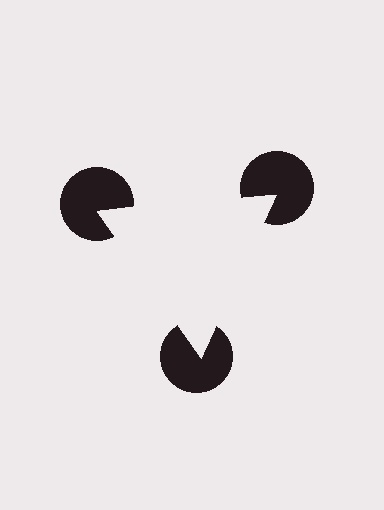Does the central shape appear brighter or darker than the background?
It typically appears slightly brighter than the background, even though no actual brightness change is drawn.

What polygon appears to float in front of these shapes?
An illusory triangle — its edges are inferred from the aligned wedge cuts in the pac-man discs, not physically drawn.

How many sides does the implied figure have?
3 sides.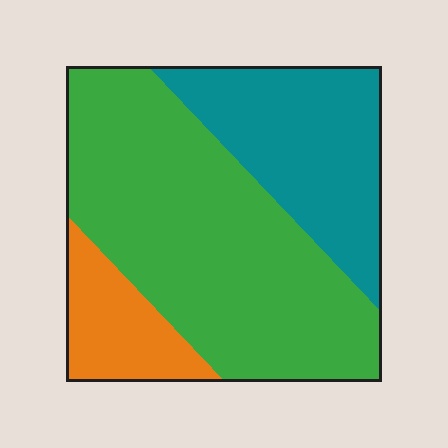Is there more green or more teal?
Green.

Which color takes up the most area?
Green, at roughly 60%.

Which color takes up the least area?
Orange, at roughly 15%.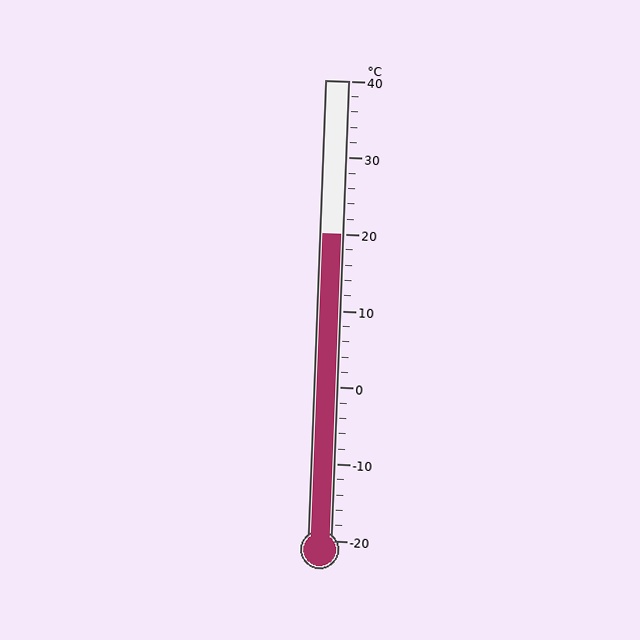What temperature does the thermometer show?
The thermometer shows approximately 20°C.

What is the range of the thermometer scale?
The thermometer scale ranges from -20°C to 40°C.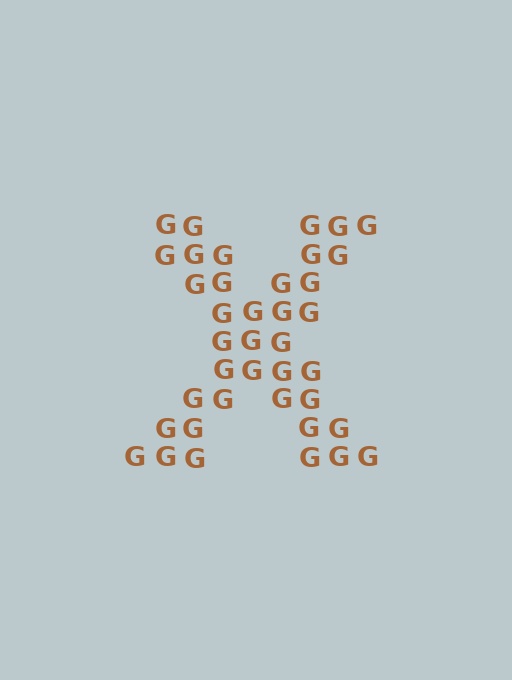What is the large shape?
The large shape is the letter X.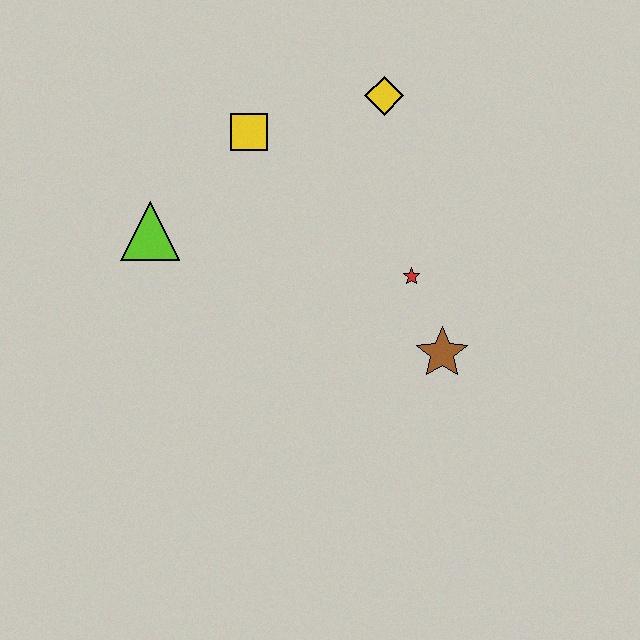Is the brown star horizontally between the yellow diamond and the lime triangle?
No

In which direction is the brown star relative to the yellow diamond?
The brown star is below the yellow diamond.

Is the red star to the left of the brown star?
Yes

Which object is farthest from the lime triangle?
The brown star is farthest from the lime triangle.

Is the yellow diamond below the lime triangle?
No